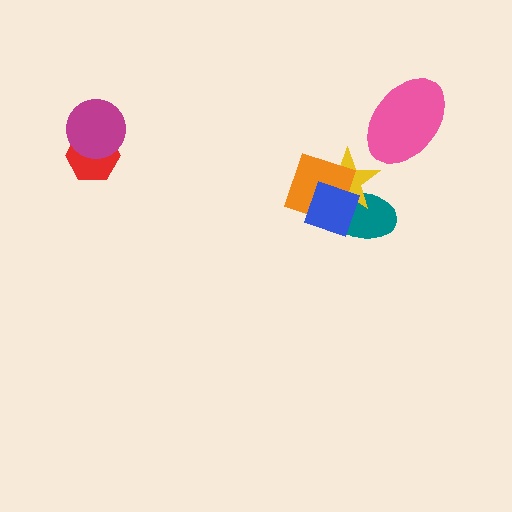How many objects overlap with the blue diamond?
3 objects overlap with the blue diamond.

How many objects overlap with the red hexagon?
1 object overlaps with the red hexagon.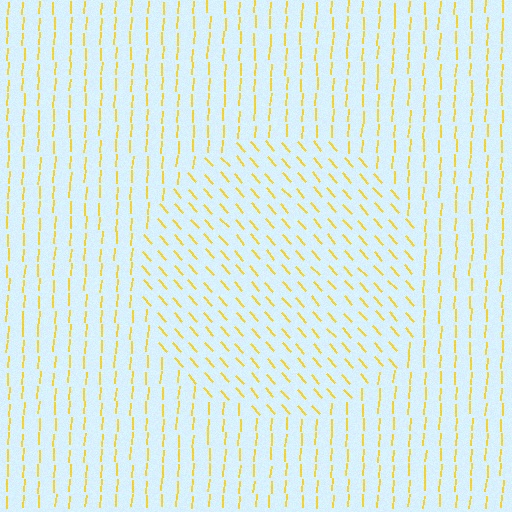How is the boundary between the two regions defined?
The boundary is defined purely by a change in line orientation (approximately 45 degrees difference). All lines are the same color and thickness.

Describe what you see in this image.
The image is filled with small yellow line segments. A circle region in the image has lines oriented differently from the surrounding lines, creating a visible texture boundary.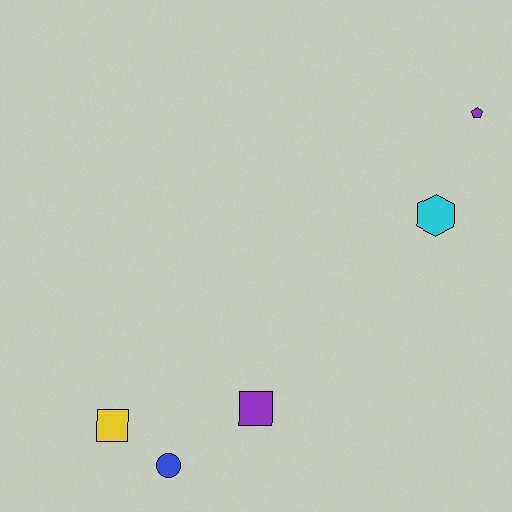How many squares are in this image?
There are 2 squares.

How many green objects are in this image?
There are no green objects.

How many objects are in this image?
There are 5 objects.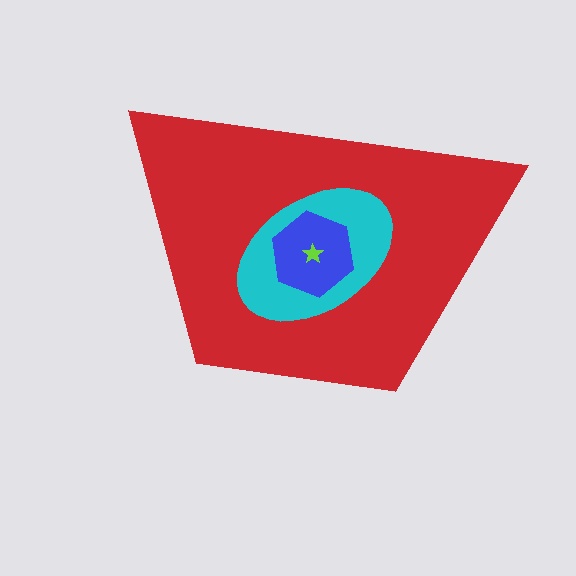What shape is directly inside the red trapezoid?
The cyan ellipse.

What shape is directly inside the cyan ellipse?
The blue hexagon.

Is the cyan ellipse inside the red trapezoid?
Yes.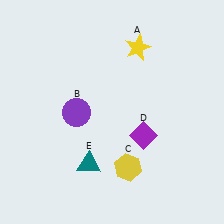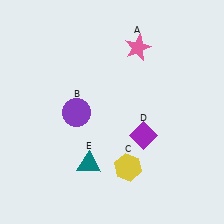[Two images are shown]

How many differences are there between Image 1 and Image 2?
There is 1 difference between the two images.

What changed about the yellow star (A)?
In Image 1, A is yellow. In Image 2, it changed to pink.